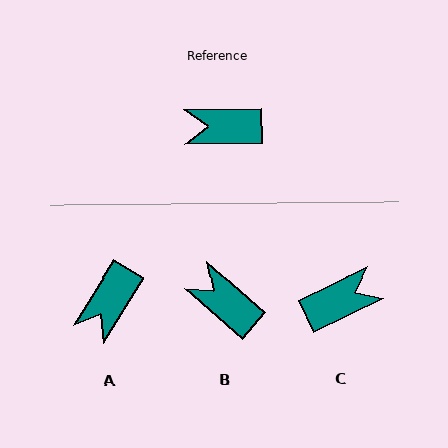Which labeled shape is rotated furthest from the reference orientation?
C, about 155 degrees away.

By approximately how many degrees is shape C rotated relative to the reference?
Approximately 155 degrees clockwise.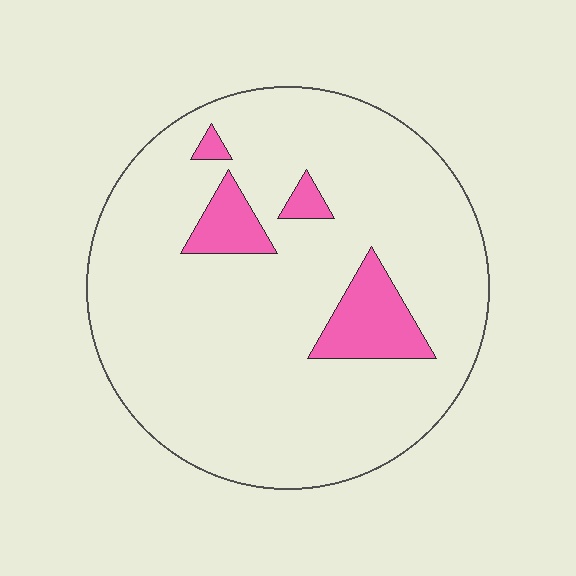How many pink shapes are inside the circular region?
4.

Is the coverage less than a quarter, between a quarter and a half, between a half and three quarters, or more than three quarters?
Less than a quarter.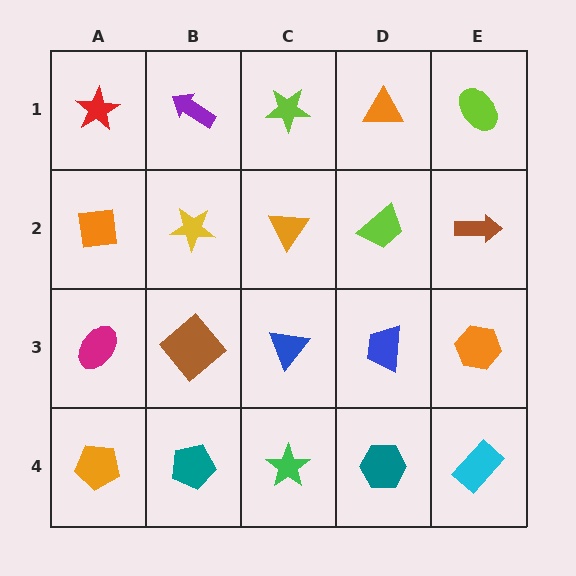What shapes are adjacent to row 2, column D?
An orange triangle (row 1, column D), a blue trapezoid (row 3, column D), an orange triangle (row 2, column C), a brown arrow (row 2, column E).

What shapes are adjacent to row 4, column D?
A blue trapezoid (row 3, column D), a green star (row 4, column C), a cyan rectangle (row 4, column E).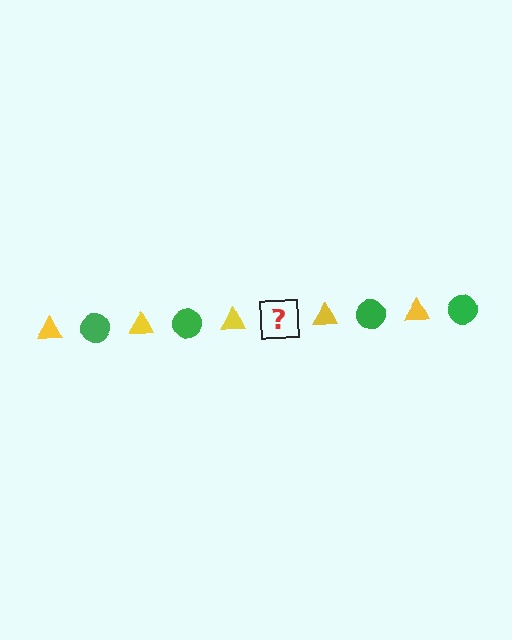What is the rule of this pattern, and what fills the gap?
The rule is that the pattern alternates between yellow triangle and green circle. The gap should be filled with a green circle.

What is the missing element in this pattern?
The missing element is a green circle.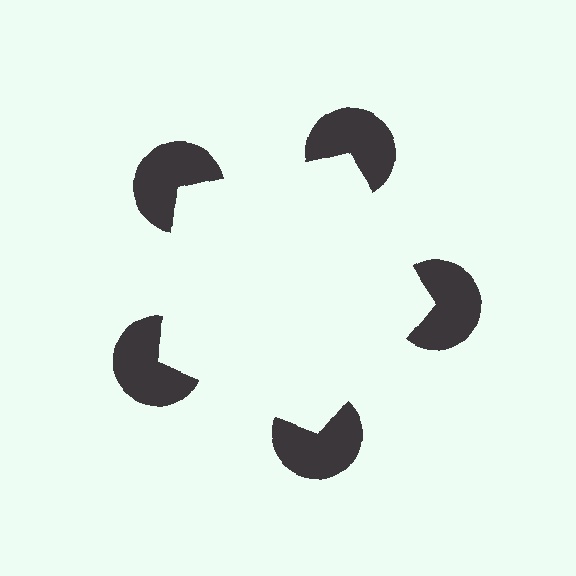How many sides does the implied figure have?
5 sides.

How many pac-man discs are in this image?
There are 5 — one at each vertex of the illusory pentagon.